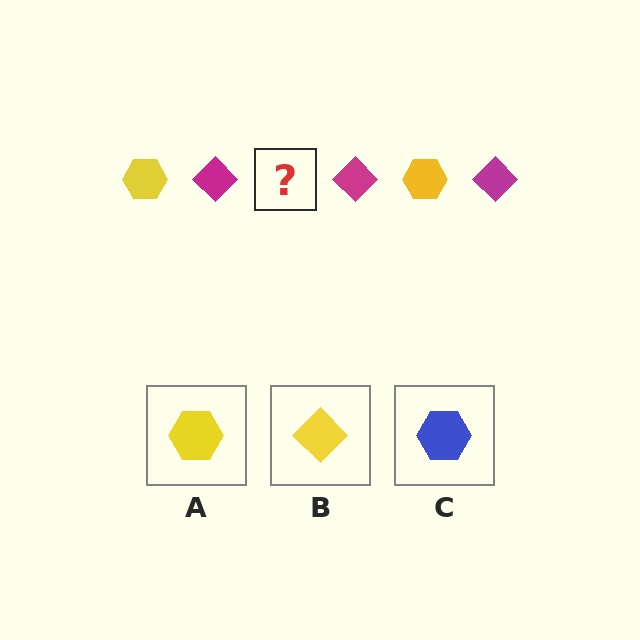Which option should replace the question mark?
Option A.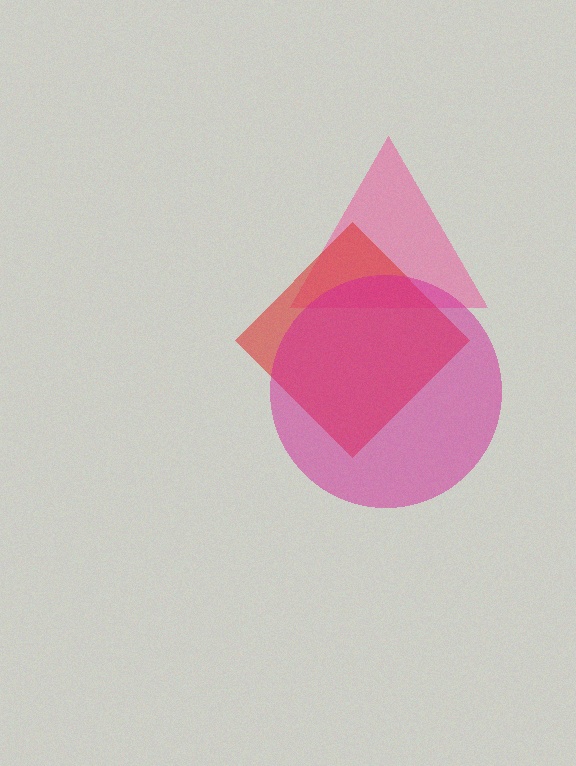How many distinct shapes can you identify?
There are 3 distinct shapes: a pink triangle, a red diamond, a magenta circle.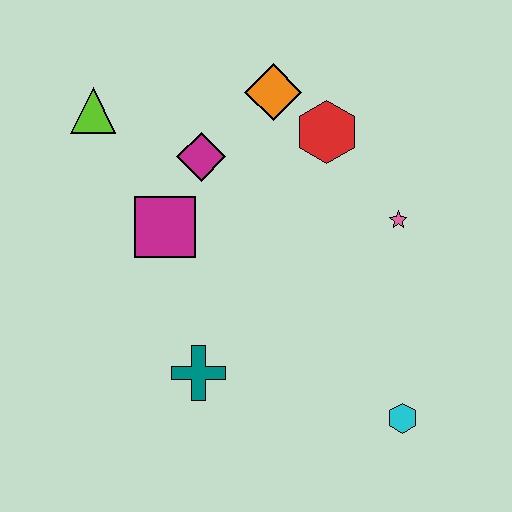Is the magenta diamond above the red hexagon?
No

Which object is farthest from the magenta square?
The cyan hexagon is farthest from the magenta square.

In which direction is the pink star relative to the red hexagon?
The pink star is below the red hexagon.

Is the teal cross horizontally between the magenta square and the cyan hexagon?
Yes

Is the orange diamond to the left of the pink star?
Yes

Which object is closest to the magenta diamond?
The magenta square is closest to the magenta diamond.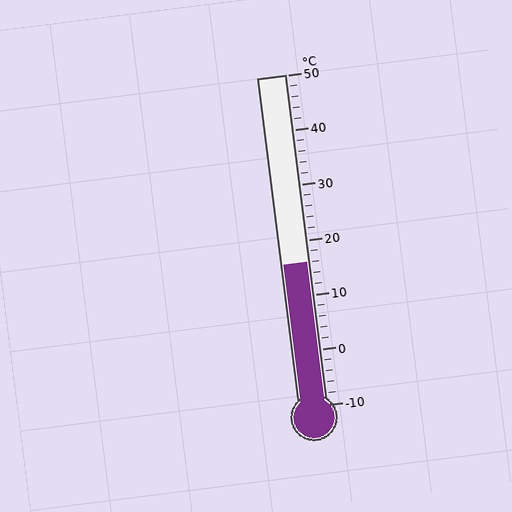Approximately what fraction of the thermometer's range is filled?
The thermometer is filled to approximately 45% of its range.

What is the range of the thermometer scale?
The thermometer scale ranges from -10°C to 50°C.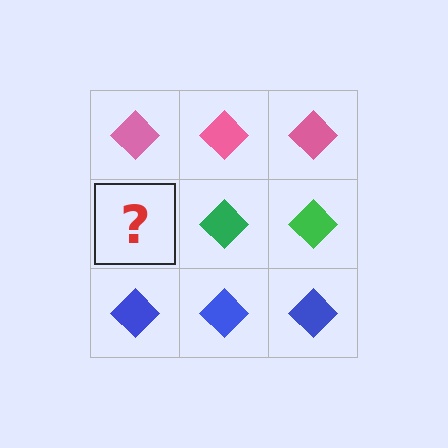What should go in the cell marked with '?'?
The missing cell should contain a green diamond.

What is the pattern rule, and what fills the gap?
The rule is that each row has a consistent color. The gap should be filled with a green diamond.